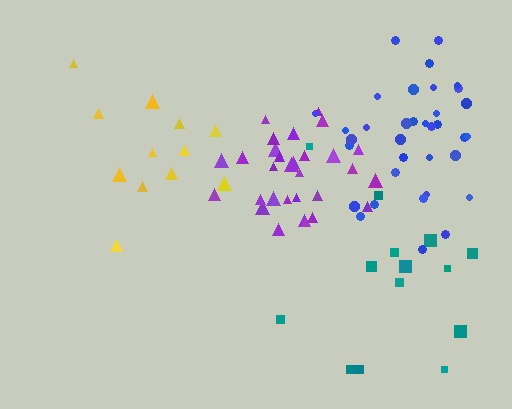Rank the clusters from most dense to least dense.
purple, blue, yellow, teal.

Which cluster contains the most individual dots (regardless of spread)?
Blue (35).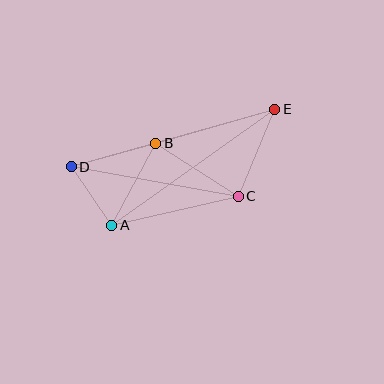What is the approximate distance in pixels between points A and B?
The distance between A and B is approximately 93 pixels.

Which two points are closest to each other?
Points A and D are closest to each other.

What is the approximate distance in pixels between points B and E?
The distance between B and E is approximately 123 pixels.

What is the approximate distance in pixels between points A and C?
The distance between A and C is approximately 130 pixels.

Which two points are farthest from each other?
Points D and E are farthest from each other.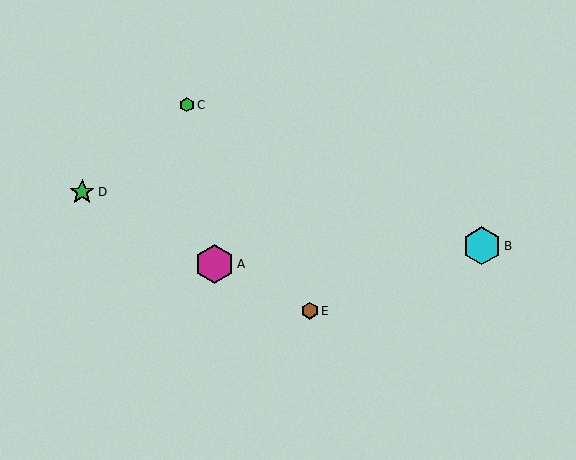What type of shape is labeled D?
Shape D is a green star.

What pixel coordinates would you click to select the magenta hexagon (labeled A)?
Click at (215, 264) to select the magenta hexagon A.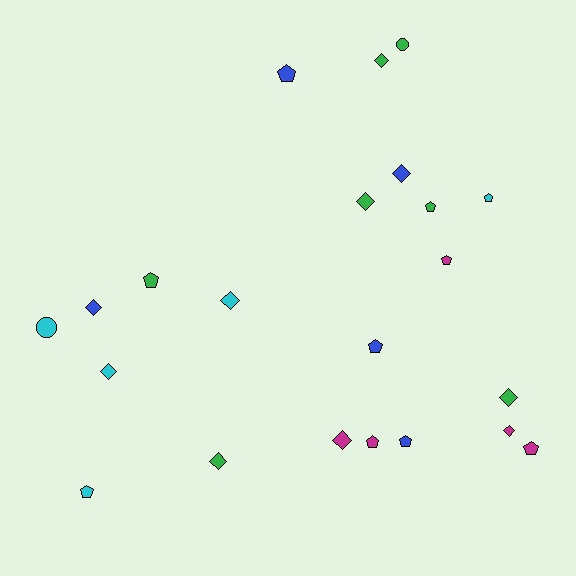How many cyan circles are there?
There is 1 cyan circle.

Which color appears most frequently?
Green, with 7 objects.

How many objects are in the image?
There are 22 objects.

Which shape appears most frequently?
Pentagon, with 10 objects.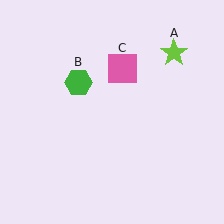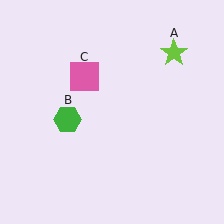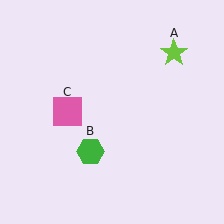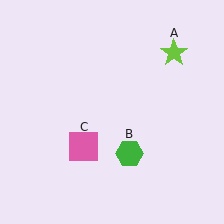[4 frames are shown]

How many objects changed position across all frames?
2 objects changed position: green hexagon (object B), pink square (object C).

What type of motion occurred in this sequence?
The green hexagon (object B), pink square (object C) rotated counterclockwise around the center of the scene.